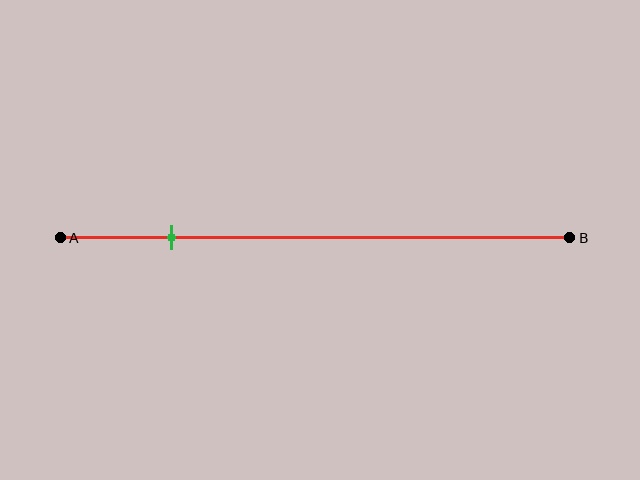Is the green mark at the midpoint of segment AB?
No, the mark is at about 20% from A, not at the 50% midpoint.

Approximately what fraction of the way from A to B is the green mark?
The green mark is approximately 20% of the way from A to B.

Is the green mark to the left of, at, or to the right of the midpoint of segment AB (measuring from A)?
The green mark is to the left of the midpoint of segment AB.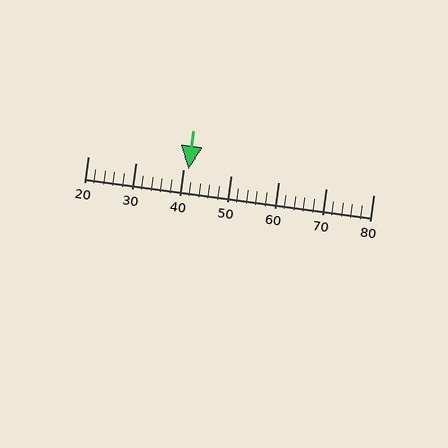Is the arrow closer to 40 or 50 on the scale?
The arrow is closer to 40.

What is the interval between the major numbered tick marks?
The major tick marks are spaced 10 units apart.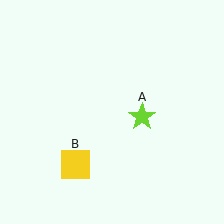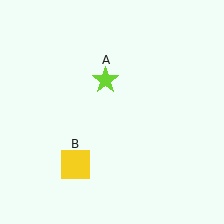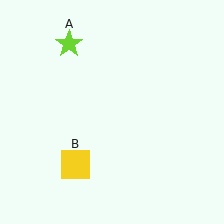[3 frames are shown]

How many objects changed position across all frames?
1 object changed position: lime star (object A).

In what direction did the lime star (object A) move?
The lime star (object A) moved up and to the left.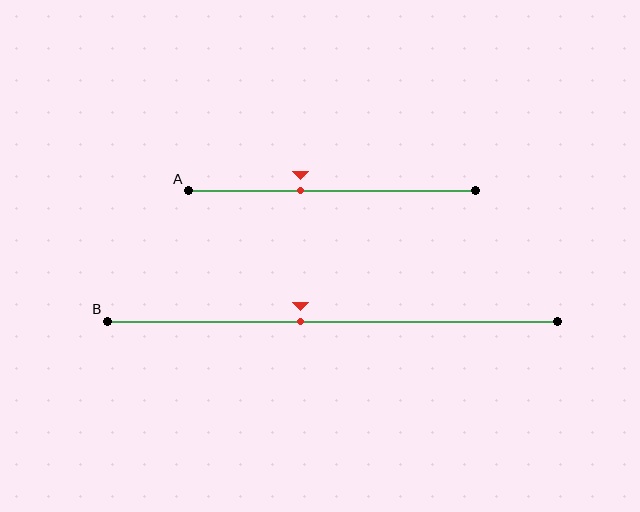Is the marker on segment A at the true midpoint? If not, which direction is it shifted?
No, the marker on segment A is shifted to the left by about 11% of the segment length.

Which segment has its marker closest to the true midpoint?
Segment B has its marker closest to the true midpoint.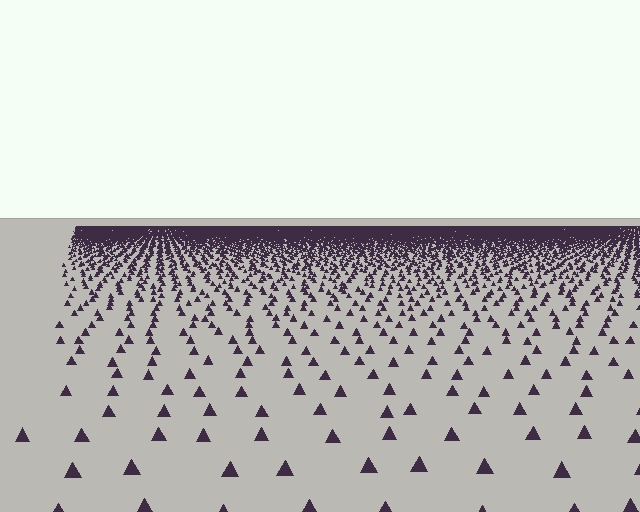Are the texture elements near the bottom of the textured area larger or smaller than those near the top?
Larger. Near the bottom, elements are closer to the viewer and appear at a bigger on-screen size.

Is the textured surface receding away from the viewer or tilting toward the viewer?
The surface is receding away from the viewer. Texture elements get smaller and denser toward the top.